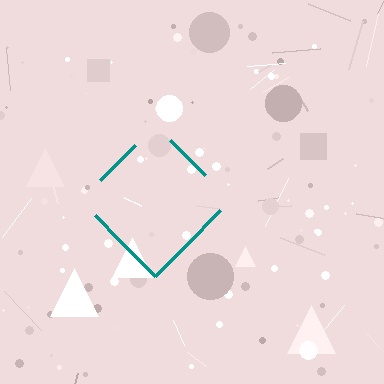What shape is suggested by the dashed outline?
The dashed outline suggests a diamond.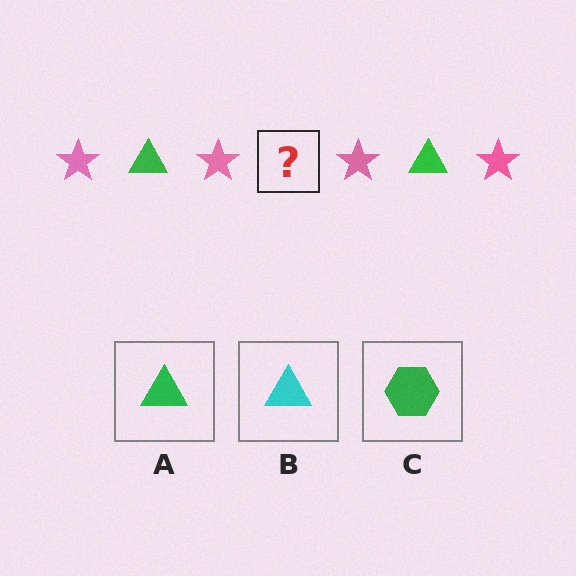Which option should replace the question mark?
Option A.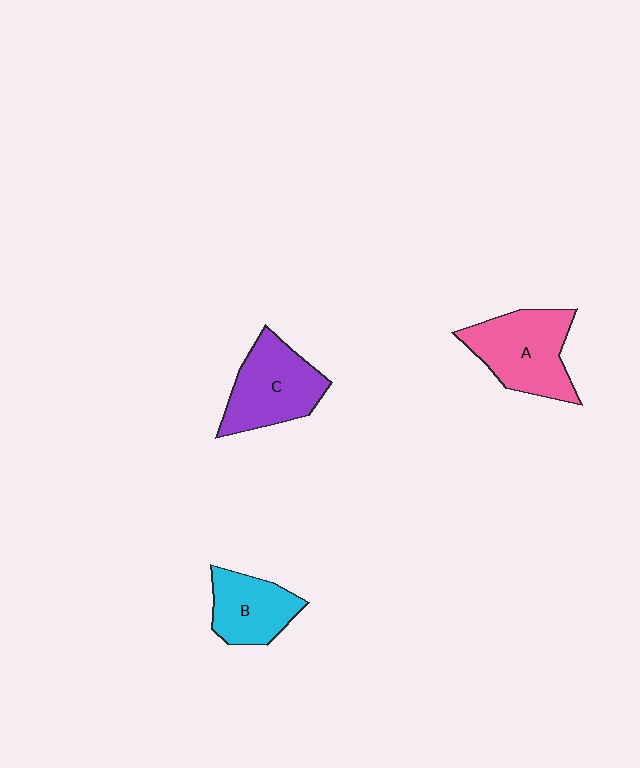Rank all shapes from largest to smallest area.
From largest to smallest: A (pink), C (purple), B (cyan).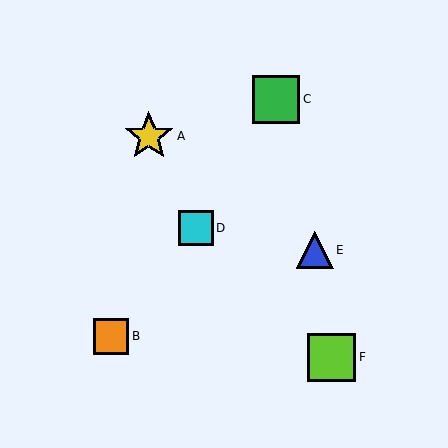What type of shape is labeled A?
Shape A is a yellow star.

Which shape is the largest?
The yellow star (labeled A) is the largest.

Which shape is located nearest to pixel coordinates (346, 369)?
The lime square (labeled F) at (331, 357) is nearest to that location.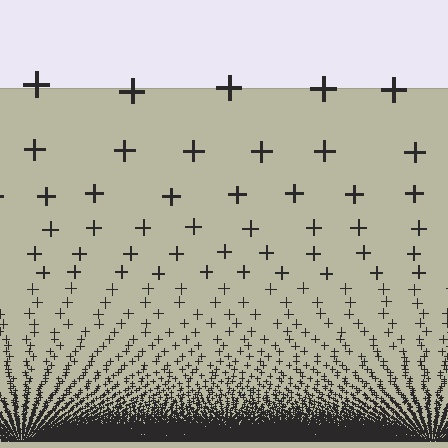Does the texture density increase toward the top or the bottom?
Density increases toward the bottom.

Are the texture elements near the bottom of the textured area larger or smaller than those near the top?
Smaller. The gradient is inverted — elements near the bottom are smaller and denser.